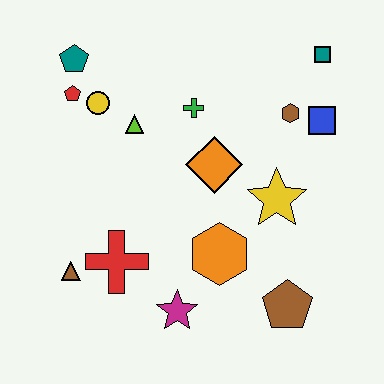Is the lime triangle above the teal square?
No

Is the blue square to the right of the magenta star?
Yes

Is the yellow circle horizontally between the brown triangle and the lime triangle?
Yes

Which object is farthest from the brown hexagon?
The brown triangle is farthest from the brown hexagon.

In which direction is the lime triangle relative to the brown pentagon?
The lime triangle is above the brown pentagon.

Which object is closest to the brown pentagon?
The orange hexagon is closest to the brown pentagon.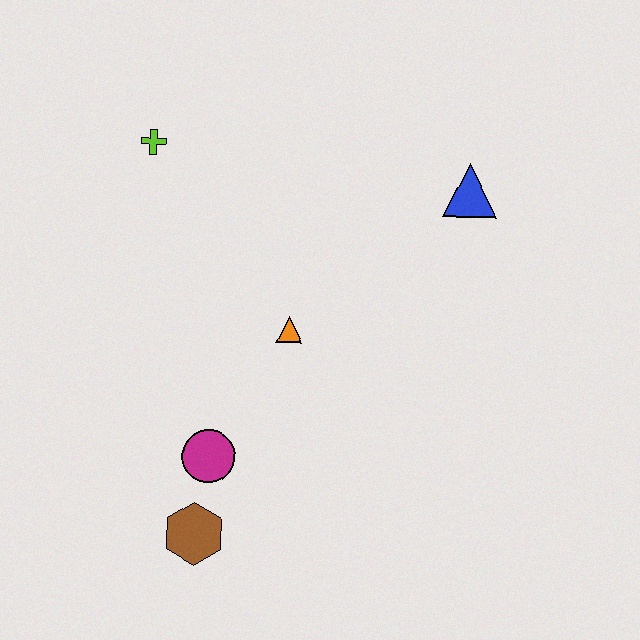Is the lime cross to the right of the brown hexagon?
No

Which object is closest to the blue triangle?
The orange triangle is closest to the blue triangle.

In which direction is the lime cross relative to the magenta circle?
The lime cross is above the magenta circle.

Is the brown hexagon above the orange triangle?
No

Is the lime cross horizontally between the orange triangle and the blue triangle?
No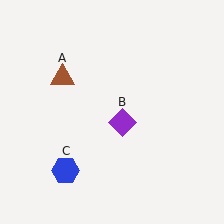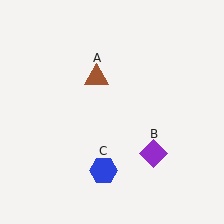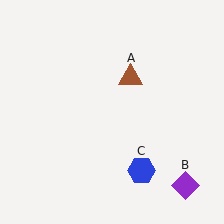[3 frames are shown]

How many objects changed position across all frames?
3 objects changed position: brown triangle (object A), purple diamond (object B), blue hexagon (object C).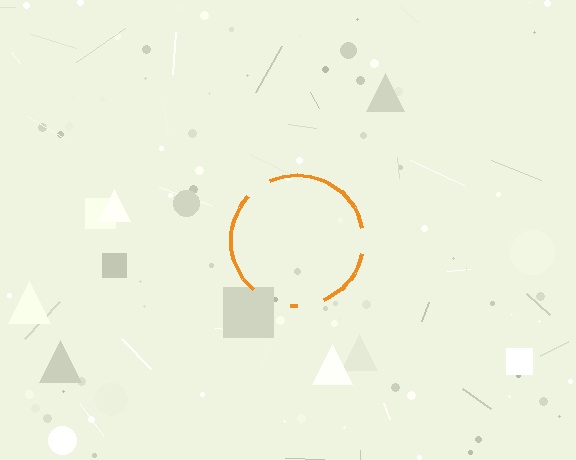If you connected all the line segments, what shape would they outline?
They would outline a circle.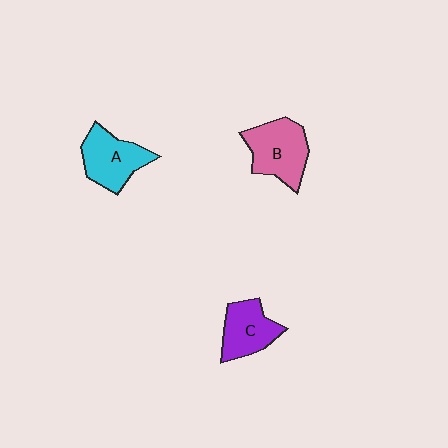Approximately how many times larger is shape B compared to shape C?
Approximately 1.2 times.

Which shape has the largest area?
Shape B (pink).